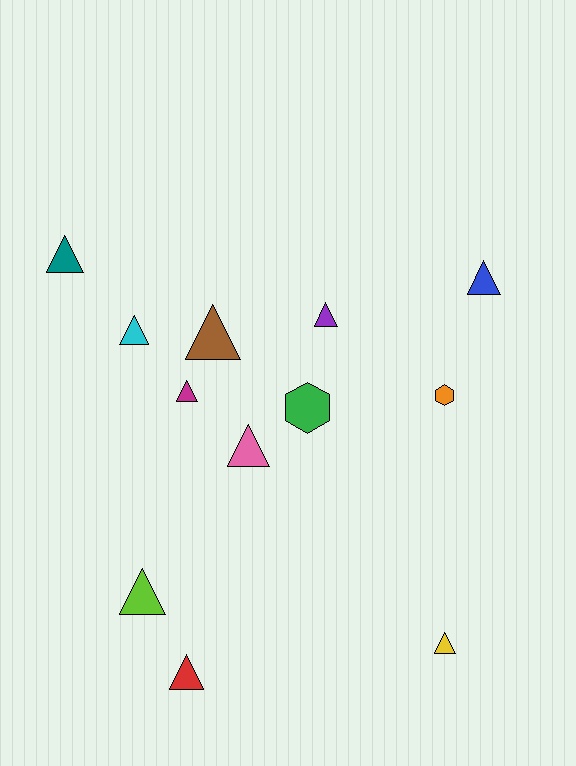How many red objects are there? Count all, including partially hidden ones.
There is 1 red object.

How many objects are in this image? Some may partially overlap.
There are 12 objects.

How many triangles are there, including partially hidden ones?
There are 10 triangles.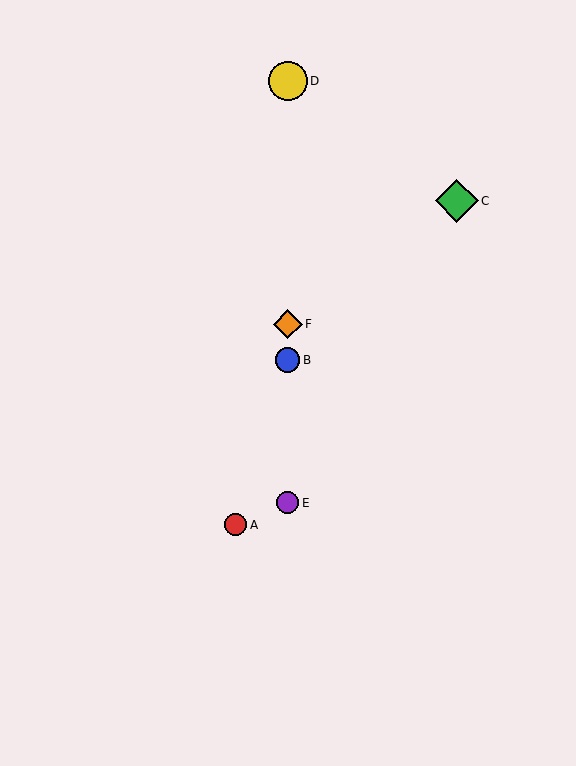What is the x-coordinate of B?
Object B is at x≈288.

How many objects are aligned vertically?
4 objects (B, D, E, F) are aligned vertically.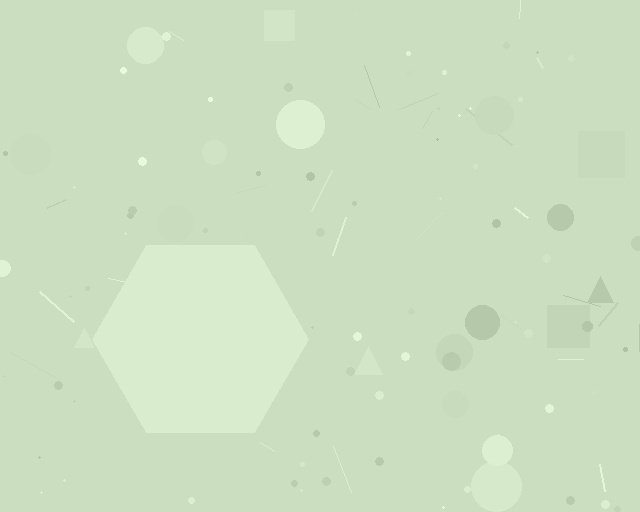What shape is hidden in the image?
A hexagon is hidden in the image.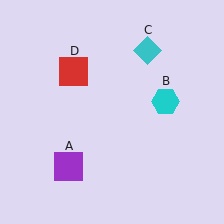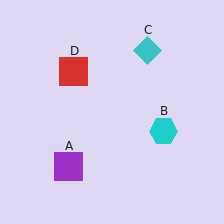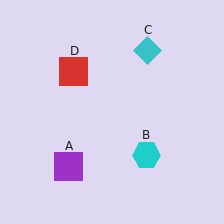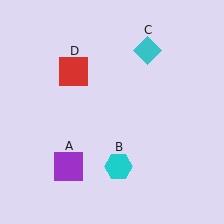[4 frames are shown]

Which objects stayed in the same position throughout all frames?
Purple square (object A) and cyan diamond (object C) and red square (object D) remained stationary.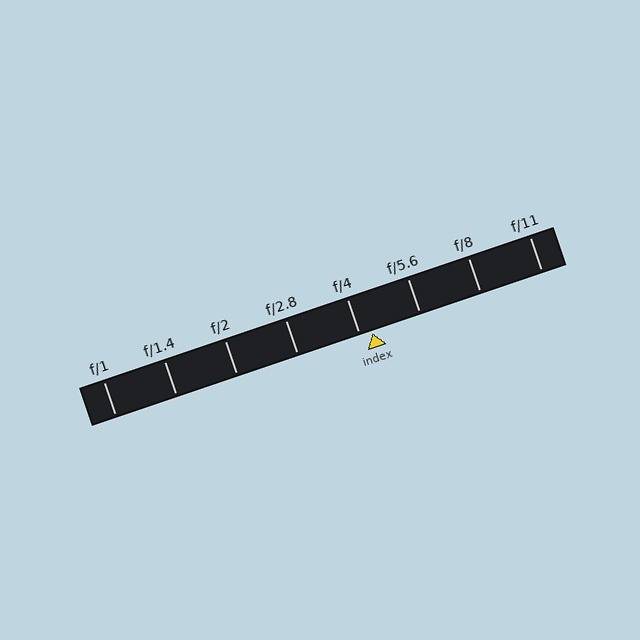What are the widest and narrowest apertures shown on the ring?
The widest aperture shown is f/1 and the narrowest is f/11.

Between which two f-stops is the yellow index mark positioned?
The index mark is between f/4 and f/5.6.